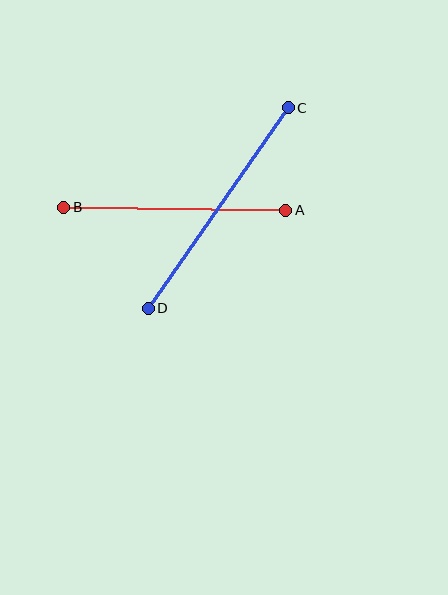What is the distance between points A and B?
The distance is approximately 222 pixels.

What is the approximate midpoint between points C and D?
The midpoint is at approximately (218, 208) pixels.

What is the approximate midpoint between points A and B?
The midpoint is at approximately (175, 209) pixels.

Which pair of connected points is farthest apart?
Points C and D are farthest apart.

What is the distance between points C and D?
The distance is approximately 245 pixels.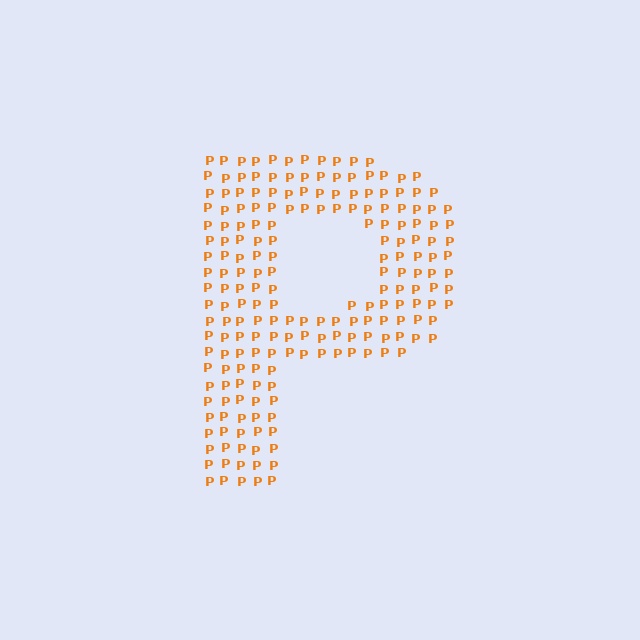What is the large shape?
The large shape is the letter P.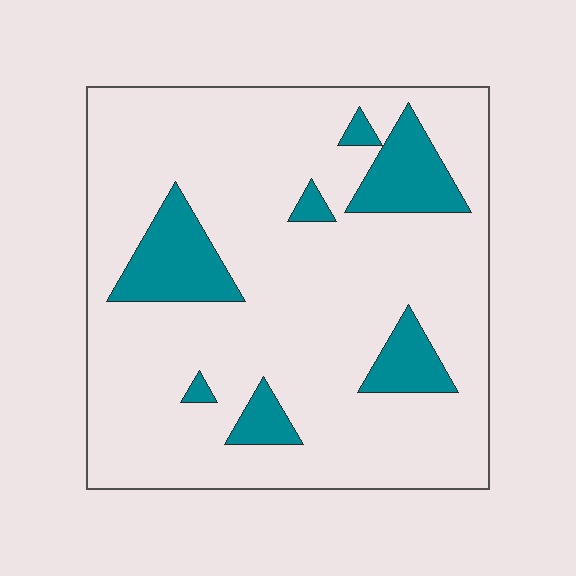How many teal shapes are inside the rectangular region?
7.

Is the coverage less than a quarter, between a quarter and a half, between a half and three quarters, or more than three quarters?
Less than a quarter.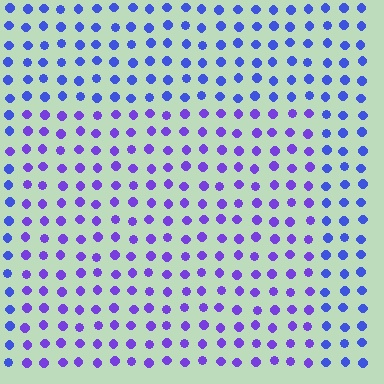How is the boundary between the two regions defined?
The boundary is defined purely by a slight shift in hue (about 30 degrees). Spacing, size, and orientation are identical on both sides.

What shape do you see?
I see a rectangle.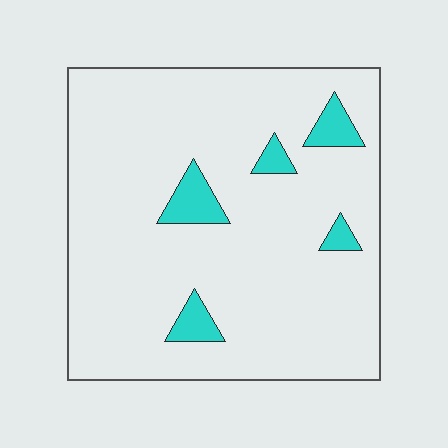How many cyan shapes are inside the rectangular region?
5.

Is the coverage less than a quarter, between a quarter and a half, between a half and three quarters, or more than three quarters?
Less than a quarter.